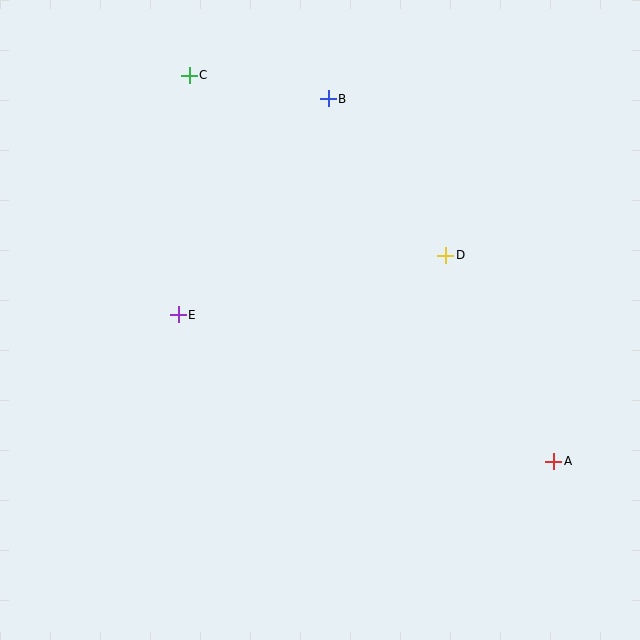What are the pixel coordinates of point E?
Point E is at (178, 315).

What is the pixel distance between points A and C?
The distance between A and C is 531 pixels.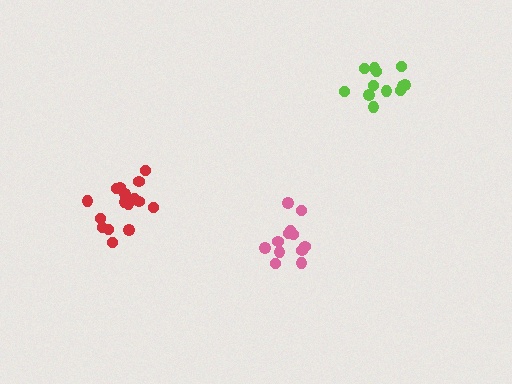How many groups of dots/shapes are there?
There are 3 groups.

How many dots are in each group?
Group 1: 16 dots, Group 2: 12 dots, Group 3: 12 dots (40 total).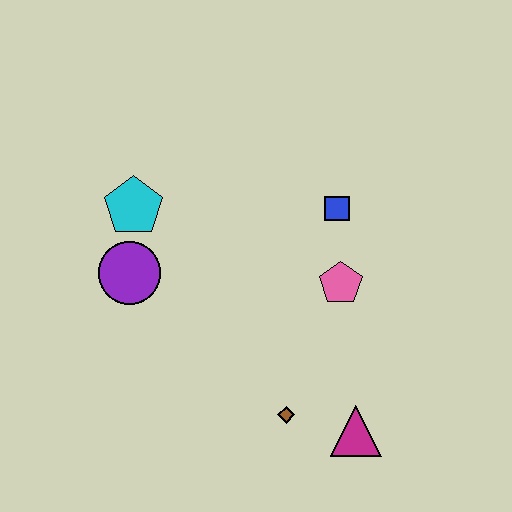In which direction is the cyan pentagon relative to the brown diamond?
The cyan pentagon is above the brown diamond.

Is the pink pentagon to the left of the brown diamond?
No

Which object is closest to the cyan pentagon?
The purple circle is closest to the cyan pentagon.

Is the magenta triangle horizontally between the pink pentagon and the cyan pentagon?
No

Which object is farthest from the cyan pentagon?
The magenta triangle is farthest from the cyan pentagon.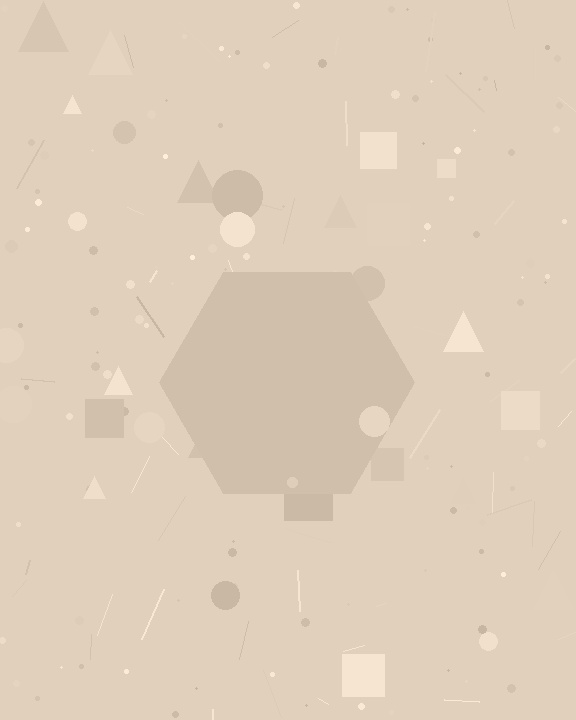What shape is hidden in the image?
A hexagon is hidden in the image.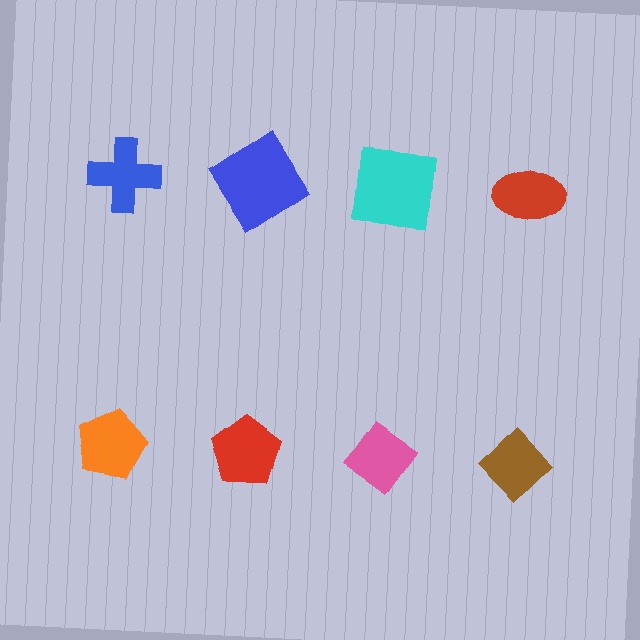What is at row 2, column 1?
An orange pentagon.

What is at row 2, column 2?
A red pentagon.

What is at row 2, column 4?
A brown diamond.